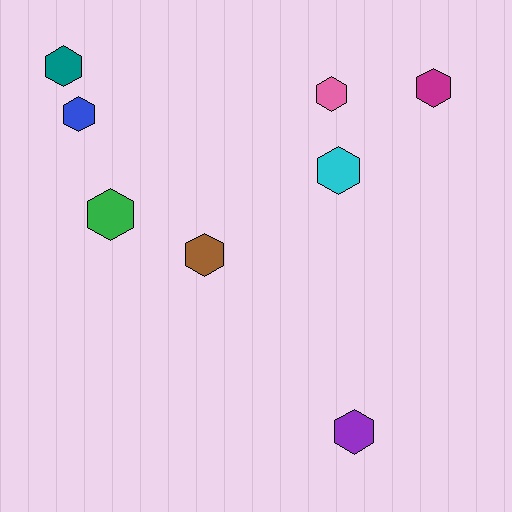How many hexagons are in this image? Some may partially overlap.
There are 8 hexagons.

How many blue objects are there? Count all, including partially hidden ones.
There is 1 blue object.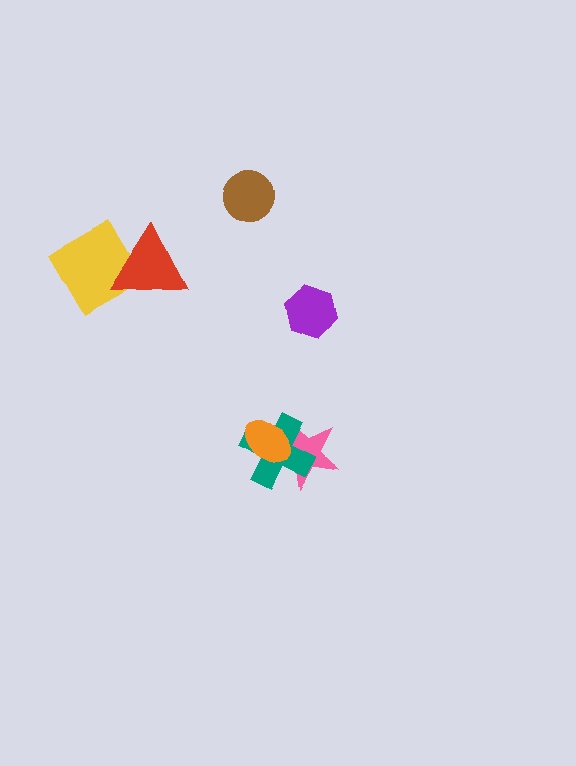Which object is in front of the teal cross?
The orange ellipse is in front of the teal cross.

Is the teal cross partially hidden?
Yes, it is partially covered by another shape.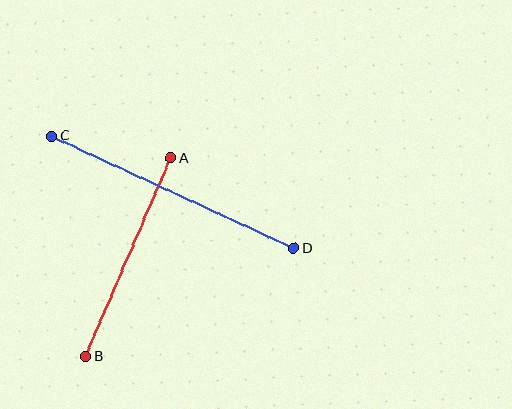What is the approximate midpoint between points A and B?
The midpoint is at approximately (128, 257) pixels.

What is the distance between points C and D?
The distance is approximately 266 pixels.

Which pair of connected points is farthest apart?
Points C and D are farthest apart.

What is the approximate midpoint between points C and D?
The midpoint is at approximately (173, 192) pixels.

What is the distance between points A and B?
The distance is approximately 216 pixels.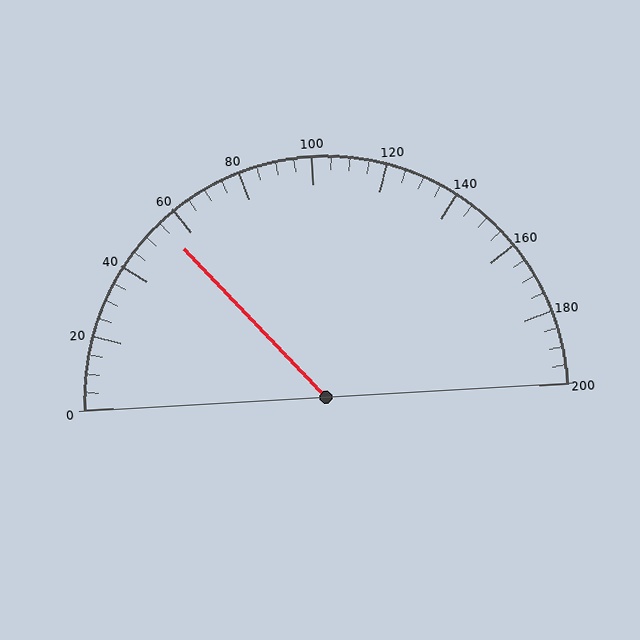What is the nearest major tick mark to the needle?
The nearest major tick mark is 60.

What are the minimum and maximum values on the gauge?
The gauge ranges from 0 to 200.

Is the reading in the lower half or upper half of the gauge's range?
The reading is in the lower half of the range (0 to 200).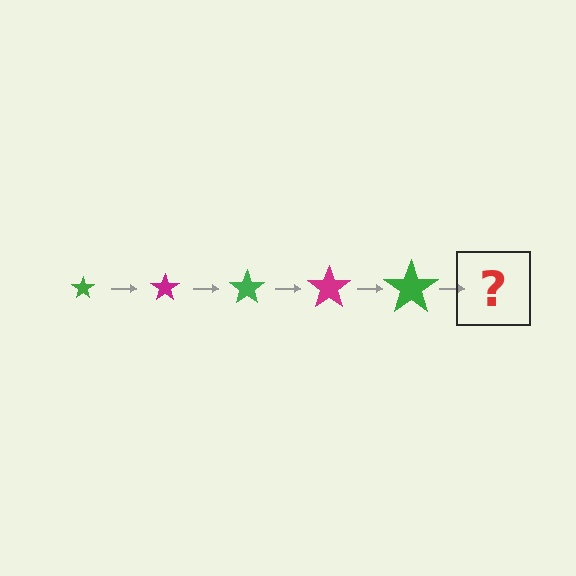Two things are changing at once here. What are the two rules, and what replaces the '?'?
The two rules are that the star grows larger each step and the color cycles through green and magenta. The '?' should be a magenta star, larger than the previous one.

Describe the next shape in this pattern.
It should be a magenta star, larger than the previous one.